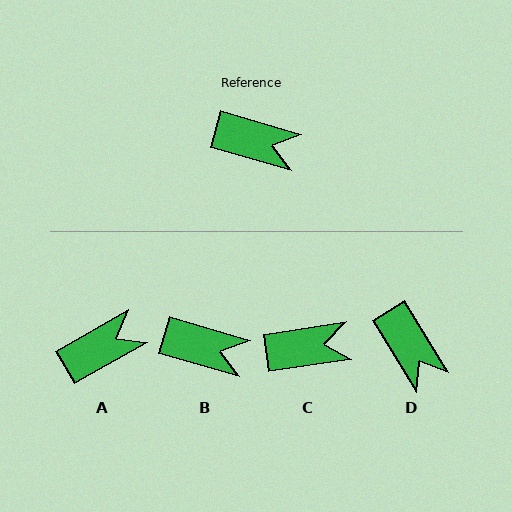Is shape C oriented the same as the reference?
No, it is off by about 25 degrees.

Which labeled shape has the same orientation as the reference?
B.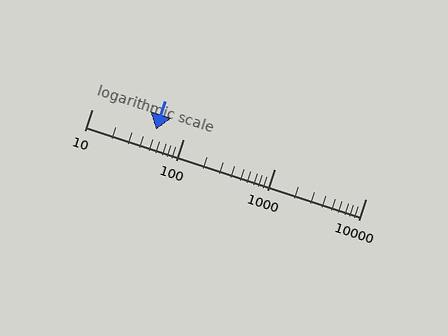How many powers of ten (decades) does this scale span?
The scale spans 3 decades, from 10 to 10000.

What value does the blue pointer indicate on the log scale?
The pointer indicates approximately 50.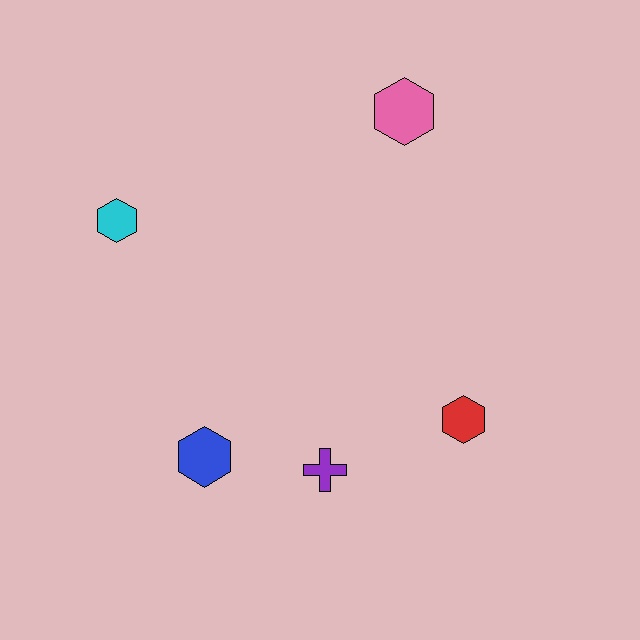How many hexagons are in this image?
There are 4 hexagons.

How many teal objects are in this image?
There are no teal objects.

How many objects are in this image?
There are 5 objects.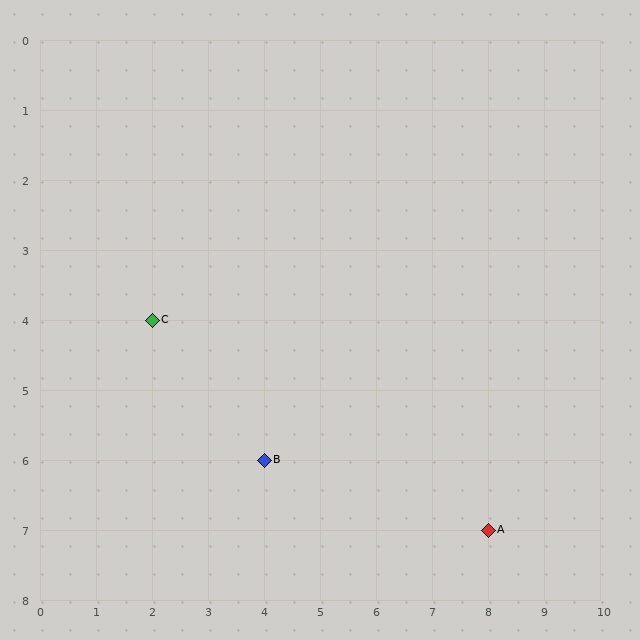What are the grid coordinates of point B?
Point B is at grid coordinates (4, 6).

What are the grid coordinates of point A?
Point A is at grid coordinates (8, 7).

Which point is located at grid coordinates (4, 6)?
Point B is at (4, 6).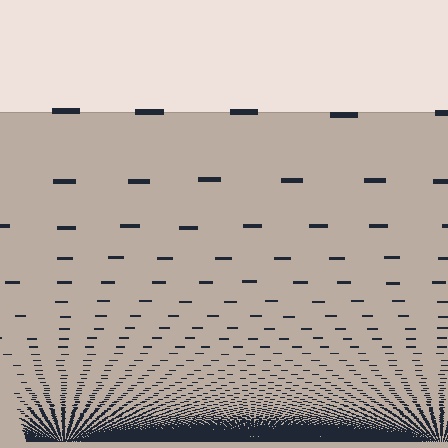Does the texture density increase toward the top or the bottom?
Density increases toward the bottom.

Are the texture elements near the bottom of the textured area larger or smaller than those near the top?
Smaller. The gradient is inverted — elements near the bottom are smaller and denser.